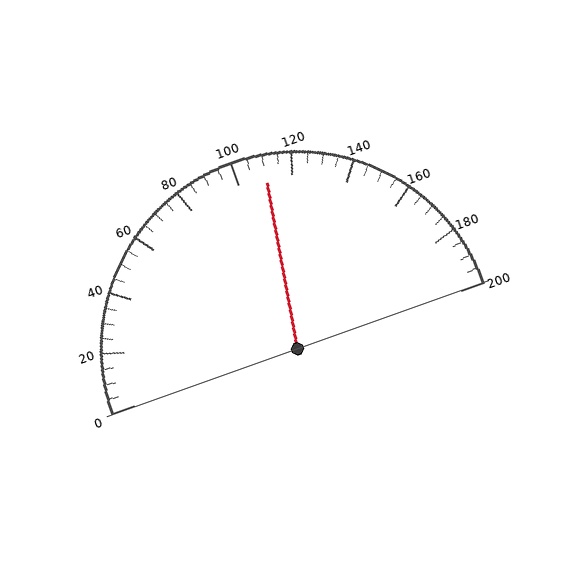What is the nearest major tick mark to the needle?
The nearest major tick mark is 120.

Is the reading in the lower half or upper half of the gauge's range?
The reading is in the upper half of the range (0 to 200).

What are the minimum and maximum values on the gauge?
The gauge ranges from 0 to 200.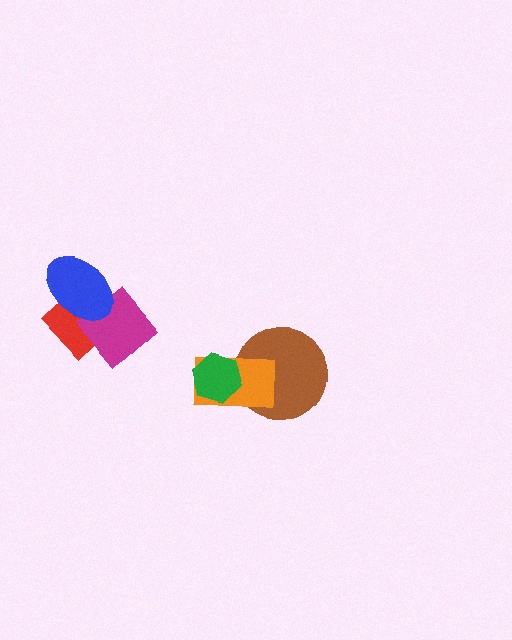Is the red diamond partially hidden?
Yes, it is partially covered by another shape.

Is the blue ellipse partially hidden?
No, no other shape covers it.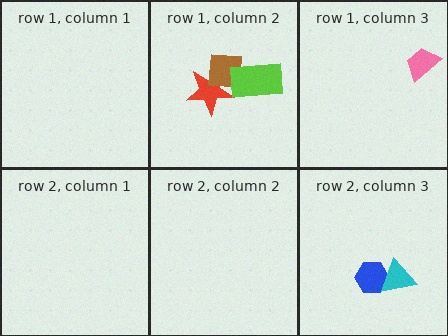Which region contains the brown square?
The row 1, column 2 region.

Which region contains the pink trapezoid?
The row 1, column 3 region.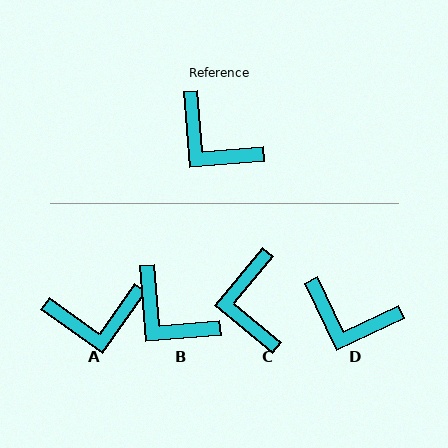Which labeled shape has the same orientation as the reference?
B.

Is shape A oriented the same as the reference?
No, it is off by about 50 degrees.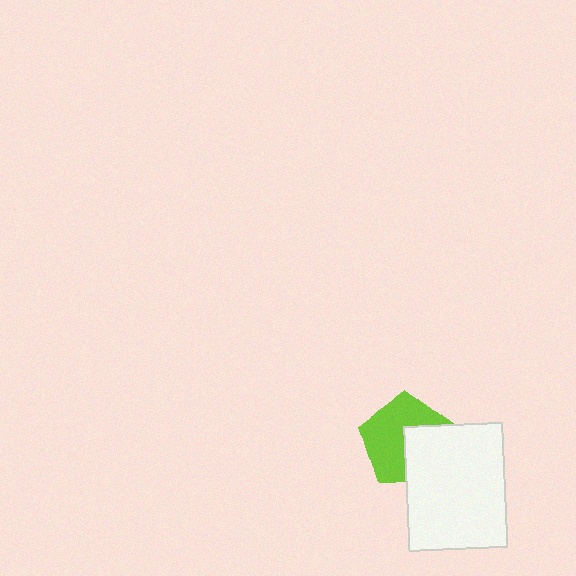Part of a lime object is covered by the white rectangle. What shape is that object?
It is a pentagon.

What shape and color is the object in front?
The object in front is a white rectangle.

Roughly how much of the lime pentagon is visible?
About half of it is visible (roughly 62%).